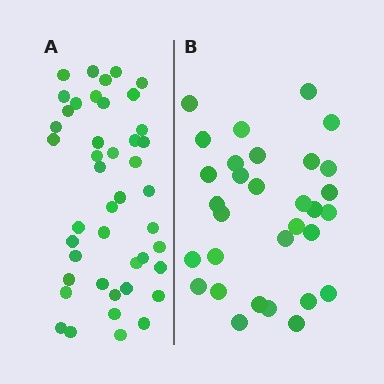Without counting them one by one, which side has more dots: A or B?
Region A (the left region) has more dots.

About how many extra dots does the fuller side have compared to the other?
Region A has approximately 15 more dots than region B.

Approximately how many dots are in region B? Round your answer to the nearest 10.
About 30 dots. (The exact count is 31, which rounds to 30.)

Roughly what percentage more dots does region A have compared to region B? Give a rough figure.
About 40% more.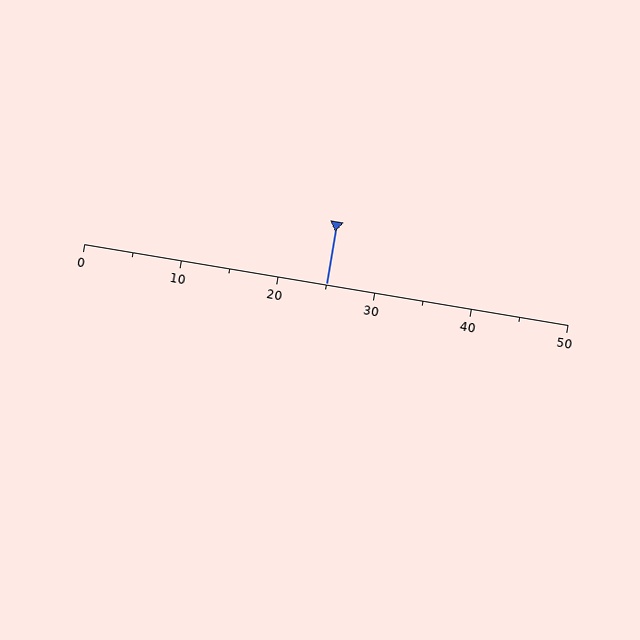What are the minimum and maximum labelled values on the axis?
The axis runs from 0 to 50.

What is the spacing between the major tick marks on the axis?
The major ticks are spaced 10 apart.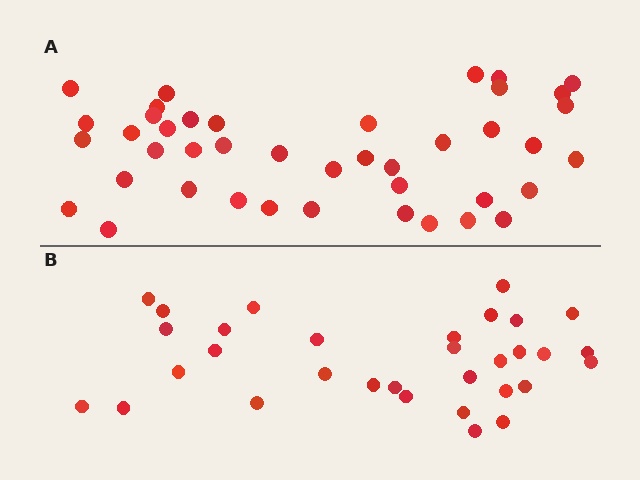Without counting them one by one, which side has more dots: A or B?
Region A (the top region) has more dots.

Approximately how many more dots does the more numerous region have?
Region A has roughly 10 or so more dots than region B.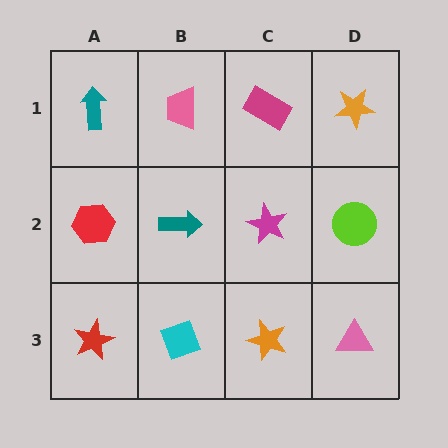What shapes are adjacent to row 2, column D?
An orange star (row 1, column D), a pink triangle (row 3, column D), a magenta star (row 2, column C).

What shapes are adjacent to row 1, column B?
A teal arrow (row 2, column B), a teal arrow (row 1, column A), a magenta rectangle (row 1, column C).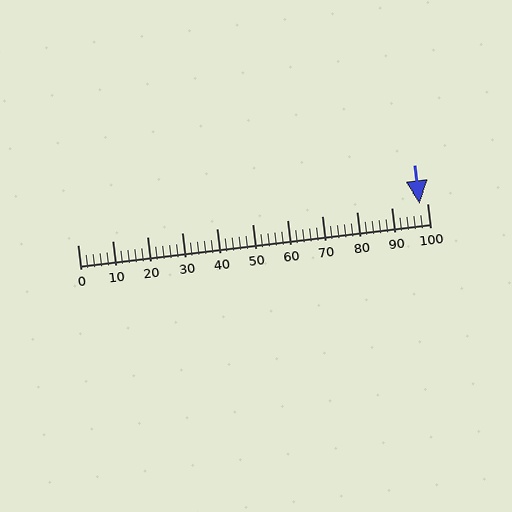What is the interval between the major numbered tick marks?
The major tick marks are spaced 10 units apart.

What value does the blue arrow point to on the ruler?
The blue arrow points to approximately 98.